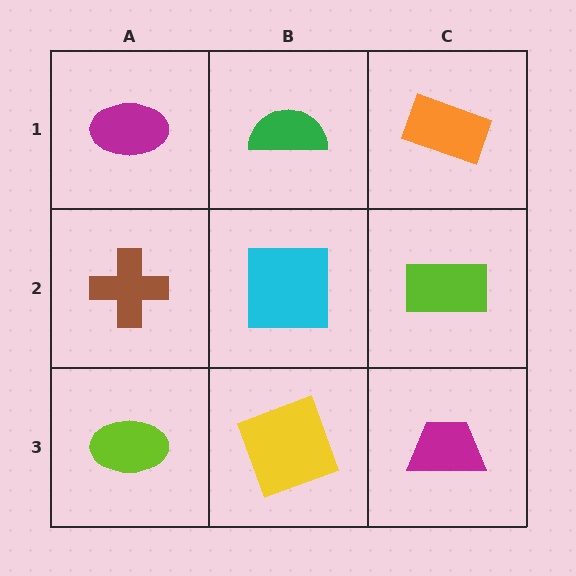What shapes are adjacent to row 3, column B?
A cyan square (row 2, column B), a lime ellipse (row 3, column A), a magenta trapezoid (row 3, column C).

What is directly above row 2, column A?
A magenta ellipse.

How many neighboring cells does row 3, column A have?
2.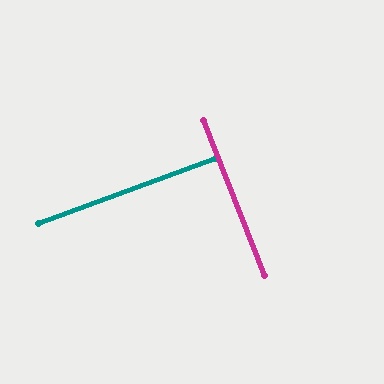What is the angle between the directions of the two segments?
Approximately 88 degrees.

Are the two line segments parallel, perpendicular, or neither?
Perpendicular — they meet at approximately 88°.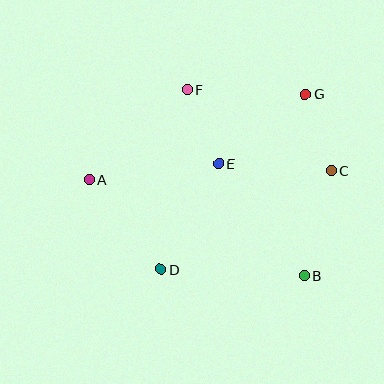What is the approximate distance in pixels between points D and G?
The distance between D and G is approximately 227 pixels.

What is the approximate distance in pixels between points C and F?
The distance between C and F is approximately 166 pixels.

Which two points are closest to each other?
Points E and F are closest to each other.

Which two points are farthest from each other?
Points A and C are farthest from each other.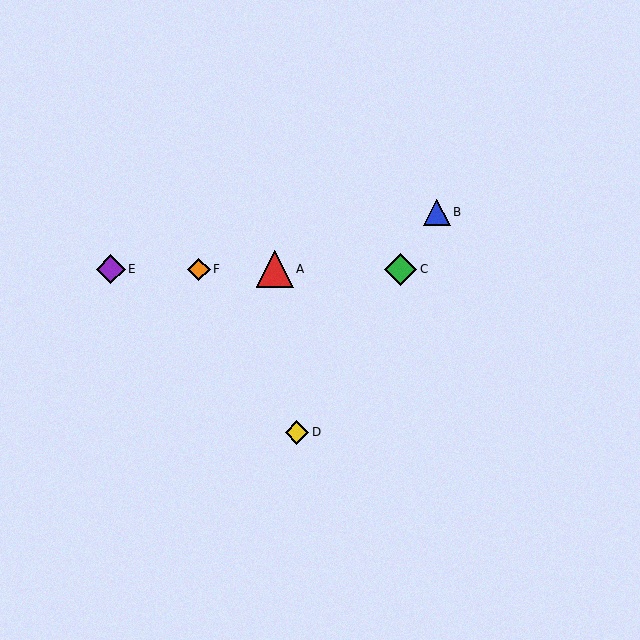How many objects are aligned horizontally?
4 objects (A, C, E, F) are aligned horizontally.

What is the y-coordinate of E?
Object E is at y≈269.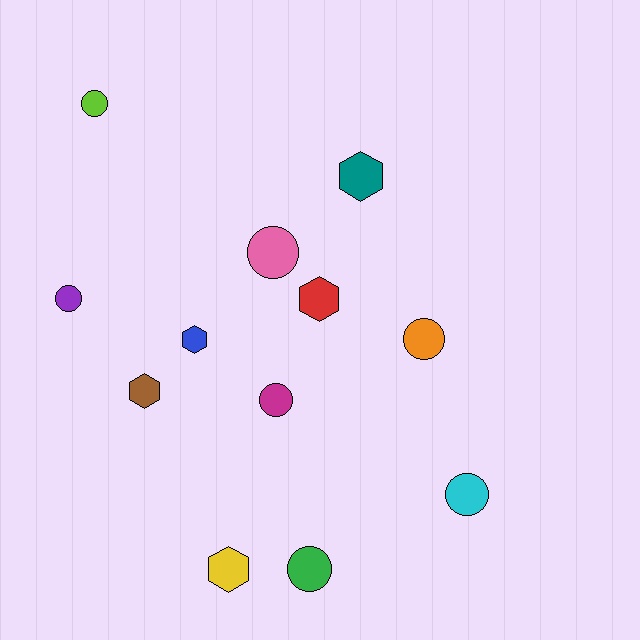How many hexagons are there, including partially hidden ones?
There are 5 hexagons.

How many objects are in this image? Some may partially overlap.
There are 12 objects.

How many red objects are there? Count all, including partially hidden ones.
There is 1 red object.